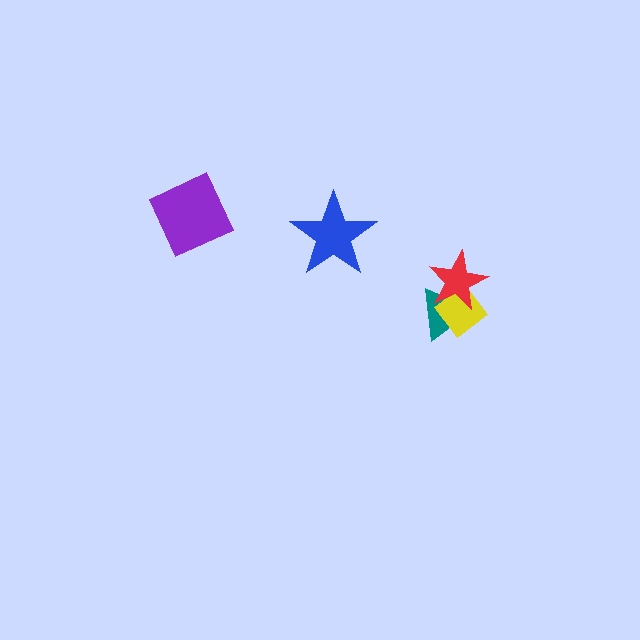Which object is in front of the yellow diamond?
The red star is in front of the yellow diamond.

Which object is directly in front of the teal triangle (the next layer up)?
The yellow diamond is directly in front of the teal triangle.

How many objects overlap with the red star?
2 objects overlap with the red star.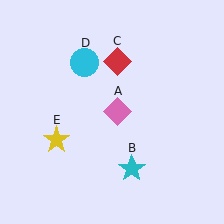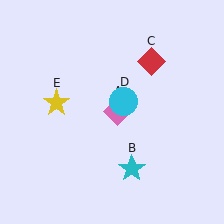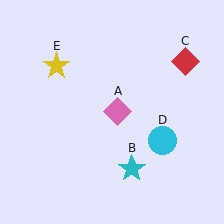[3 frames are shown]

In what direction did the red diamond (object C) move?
The red diamond (object C) moved right.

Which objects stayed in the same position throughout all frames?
Pink diamond (object A) and cyan star (object B) remained stationary.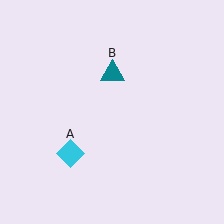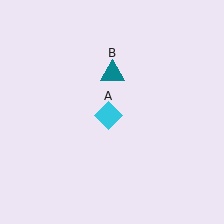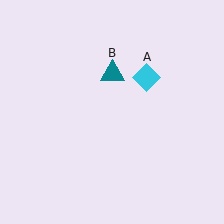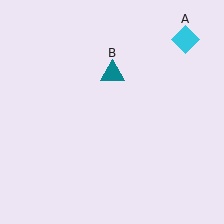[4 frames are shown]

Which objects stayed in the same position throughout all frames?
Teal triangle (object B) remained stationary.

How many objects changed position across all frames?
1 object changed position: cyan diamond (object A).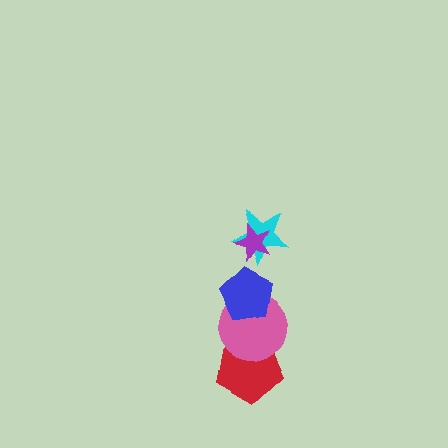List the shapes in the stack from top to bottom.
From top to bottom: the purple star, the cyan star, the blue pentagon, the pink circle, the red pentagon.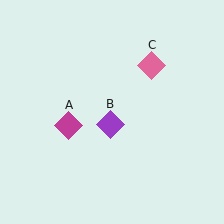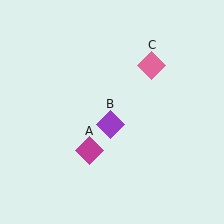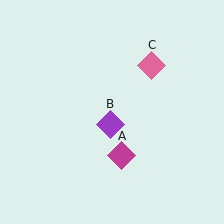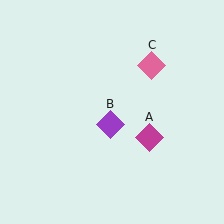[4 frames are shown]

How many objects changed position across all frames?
1 object changed position: magenta diamond (object A).